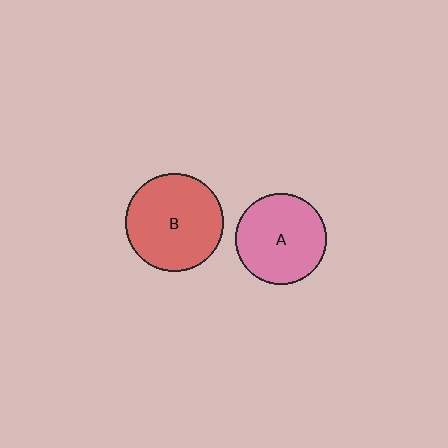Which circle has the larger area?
Circle B (red).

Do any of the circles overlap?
No, none of the circles overlap.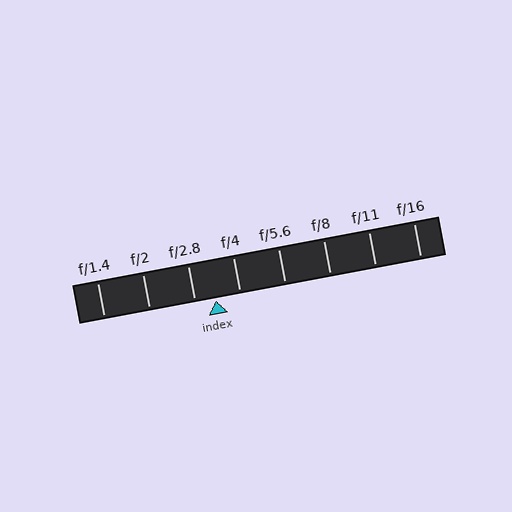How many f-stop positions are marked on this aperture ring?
There are 8 f-stop positions marked.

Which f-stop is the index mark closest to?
The index mark is closest to f/2.8.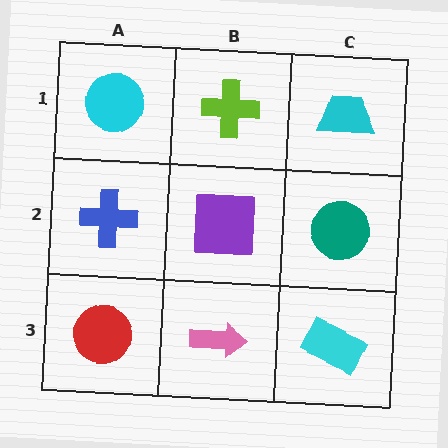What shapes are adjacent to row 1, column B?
A purple square (row 2, column B), a cyan circle (row 1, column A), a cyan trapezoid (row 1, column C).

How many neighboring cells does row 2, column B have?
4.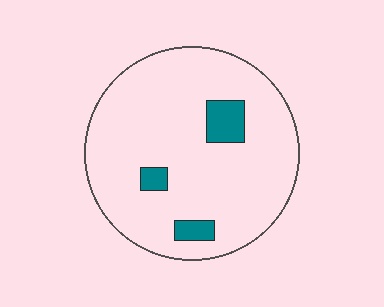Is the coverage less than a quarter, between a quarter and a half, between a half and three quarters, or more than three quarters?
Less than a quarter.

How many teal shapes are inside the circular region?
3.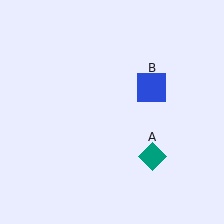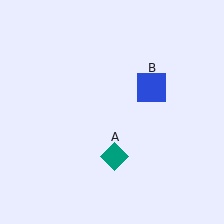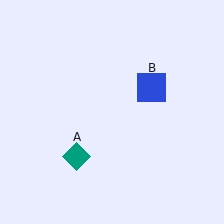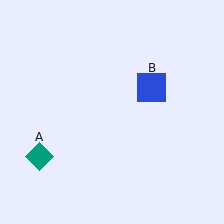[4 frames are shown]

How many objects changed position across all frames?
1 object changed position: teal diamond (object A).